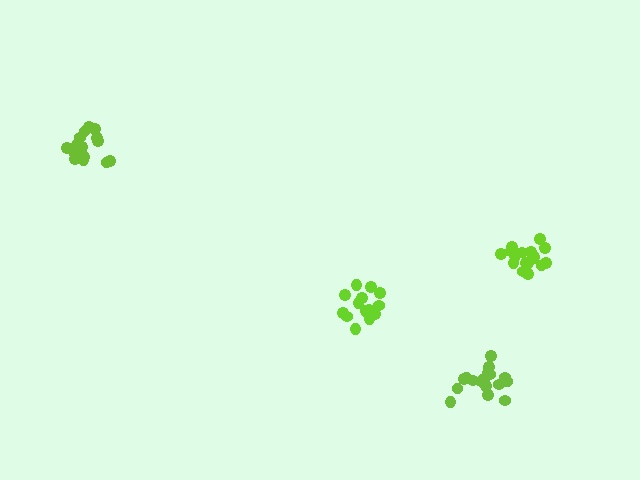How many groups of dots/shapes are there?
There are 4 groups.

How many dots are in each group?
Group 1: 17 dots, Group 2: 14 dots, Group 3: 18 dots, Group 4: 16 dots (65 total).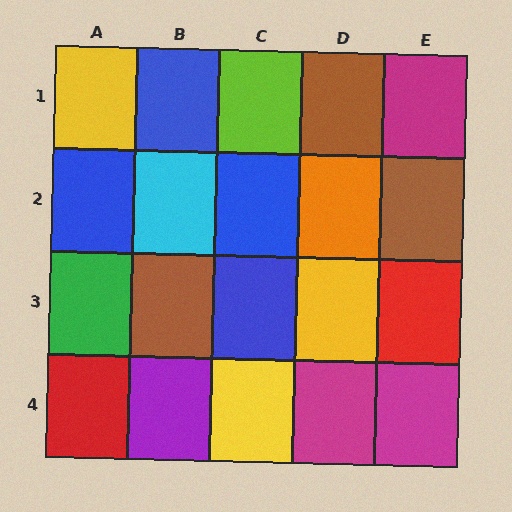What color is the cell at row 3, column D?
Yellow.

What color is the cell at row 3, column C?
Blue.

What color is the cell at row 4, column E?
Magenta.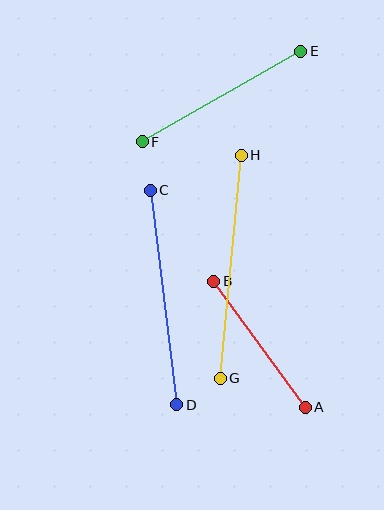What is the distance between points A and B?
The distance is approximately 156 pixels.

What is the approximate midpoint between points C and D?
The midpoint is at approximately (164, 297) pixels.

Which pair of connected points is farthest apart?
Points G and H are farthest apart.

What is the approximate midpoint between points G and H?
The midpoint is at approximately (231, 267) pixels.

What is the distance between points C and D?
The distance is approximately 216 pixels.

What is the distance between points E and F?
The distance is approximately 183 pixels.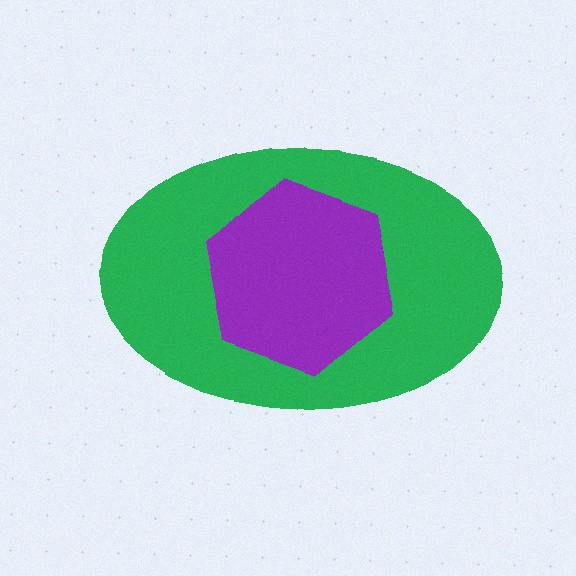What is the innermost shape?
The purple hexagon.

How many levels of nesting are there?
2.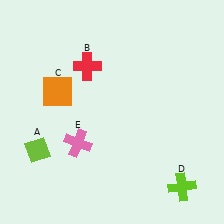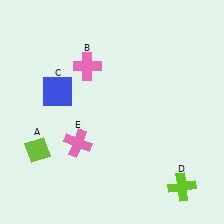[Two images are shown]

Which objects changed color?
B changed from red to pink. C changed from orange to blue.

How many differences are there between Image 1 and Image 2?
There are 2 differences between the two images.